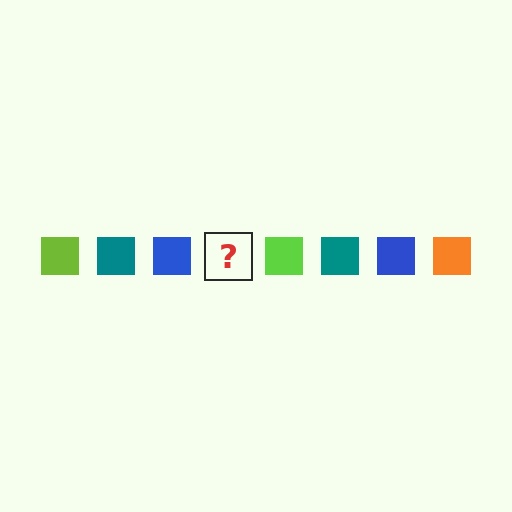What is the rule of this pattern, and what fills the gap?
The rule is that the pattern cycles through lime, teal, blue, orange squares. The gap should be filled with an orange square.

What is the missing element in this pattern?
The missing element is an orange square.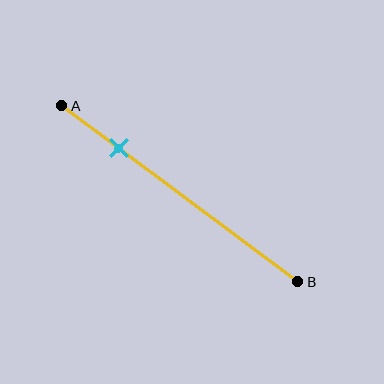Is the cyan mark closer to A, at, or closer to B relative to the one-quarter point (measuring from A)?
The cyan mark is approximately at the one-quarter point of segment AB.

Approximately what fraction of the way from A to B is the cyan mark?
The cyan mark is approximately 25% of the way from A to B.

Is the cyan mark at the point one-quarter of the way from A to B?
Yes, the mark is approximately at the one-quarter point.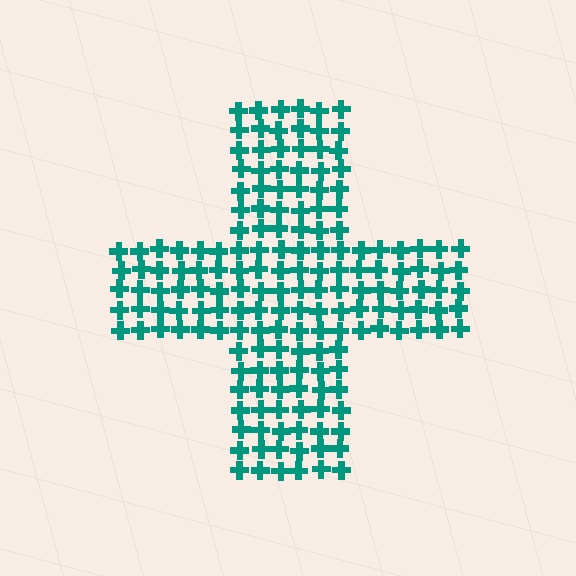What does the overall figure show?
The overall figure shows a cross.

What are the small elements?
The small elements are crosses.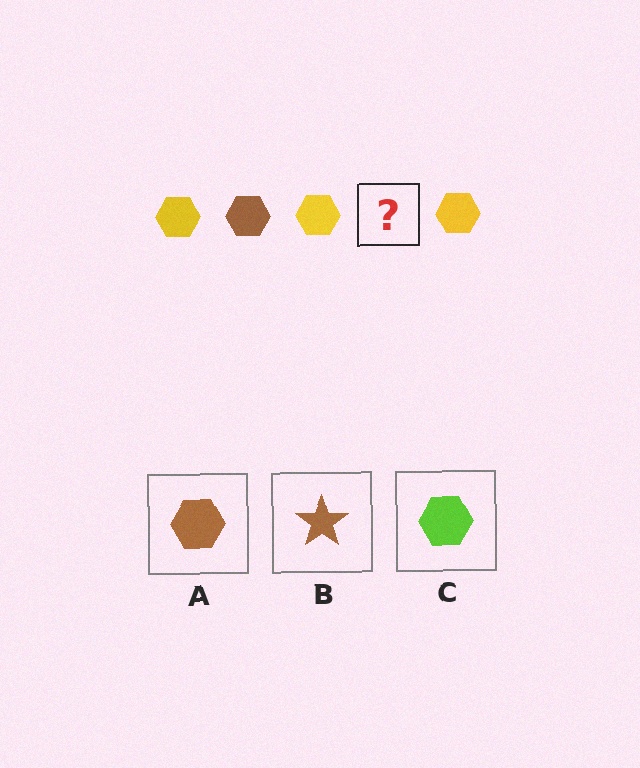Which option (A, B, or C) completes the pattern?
A.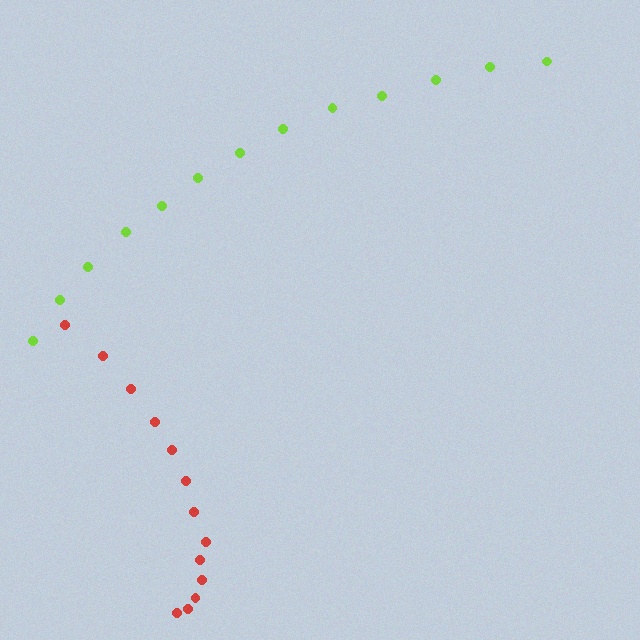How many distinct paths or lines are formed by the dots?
There are 2 distinct paths.